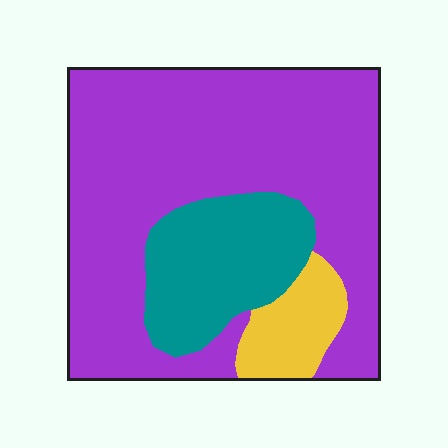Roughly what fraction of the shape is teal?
Teal takes up about one fifth (1/5) of the shape.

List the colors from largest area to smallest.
From largest to smallest: purple, teal, yellow.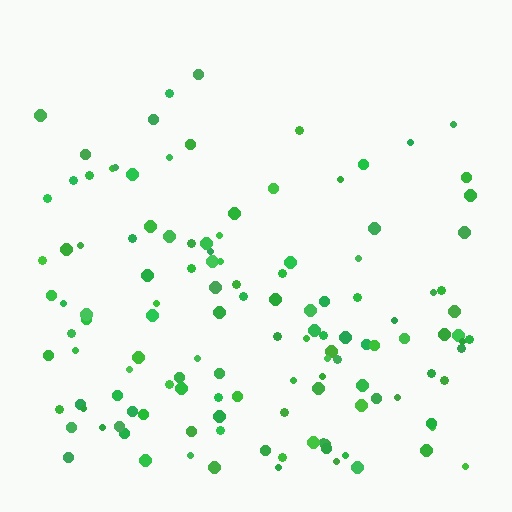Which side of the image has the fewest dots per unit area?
The top.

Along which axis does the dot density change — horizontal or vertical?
Vertical.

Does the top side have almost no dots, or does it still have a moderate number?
Still a moderate number, just noticeably fewer than the bottom.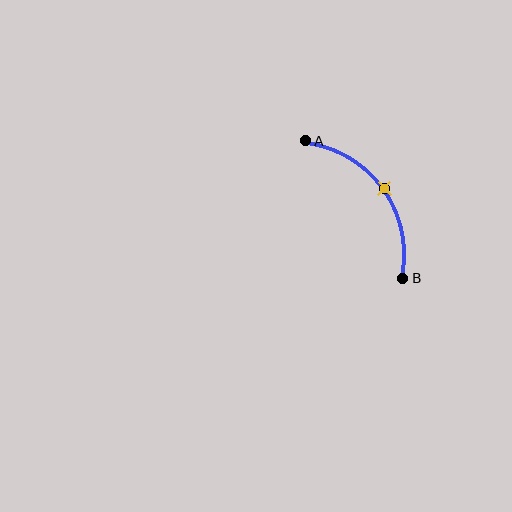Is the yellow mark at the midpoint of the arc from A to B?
Yes. The yellow mark lies on the arc at equal arc-length from both A and B — it is the arc midpoint.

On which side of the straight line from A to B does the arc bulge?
The arc bulges above and to the right of the straight line connecting A and B.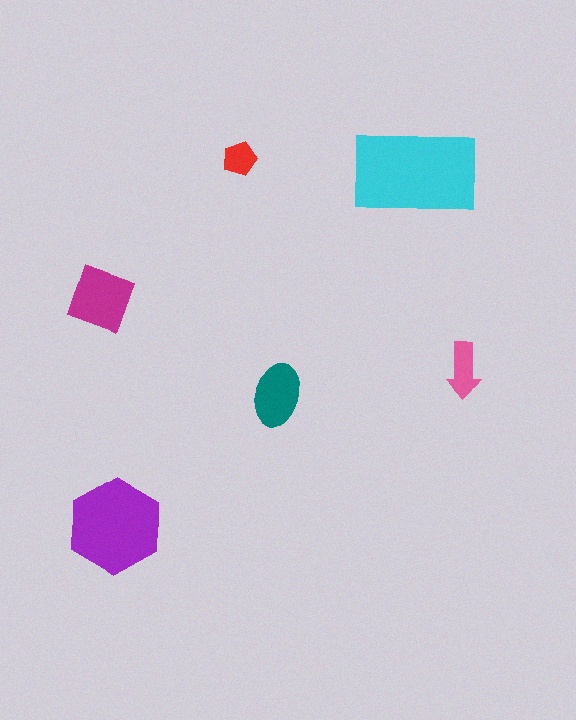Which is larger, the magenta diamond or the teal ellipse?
The magenta diamond.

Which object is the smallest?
The red pentagon.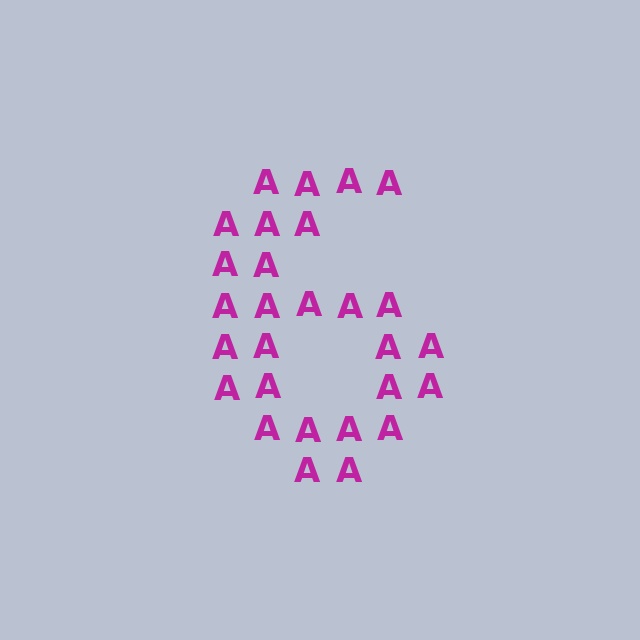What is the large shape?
The large shape is the digit 6.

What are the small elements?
The small elements are letter A's.